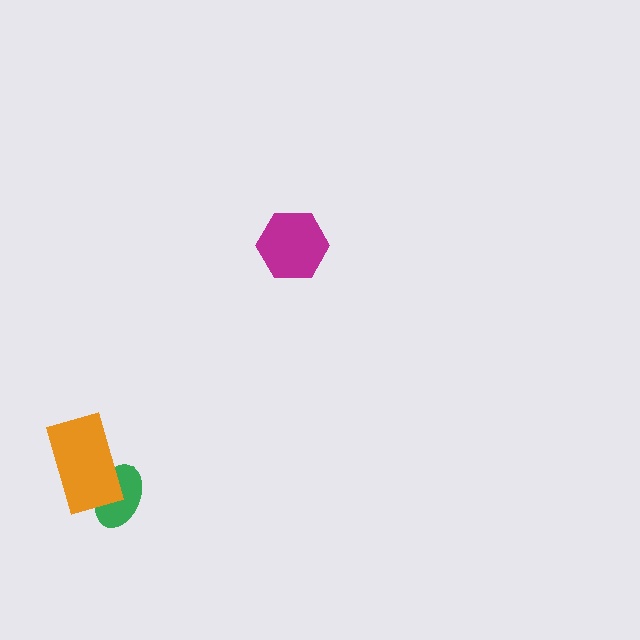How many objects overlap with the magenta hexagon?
0 objects overlap with the magenta hexagon.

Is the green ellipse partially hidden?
Yes, it is partially covered by another shape.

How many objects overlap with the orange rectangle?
1 object overlaps with the orange rectangle.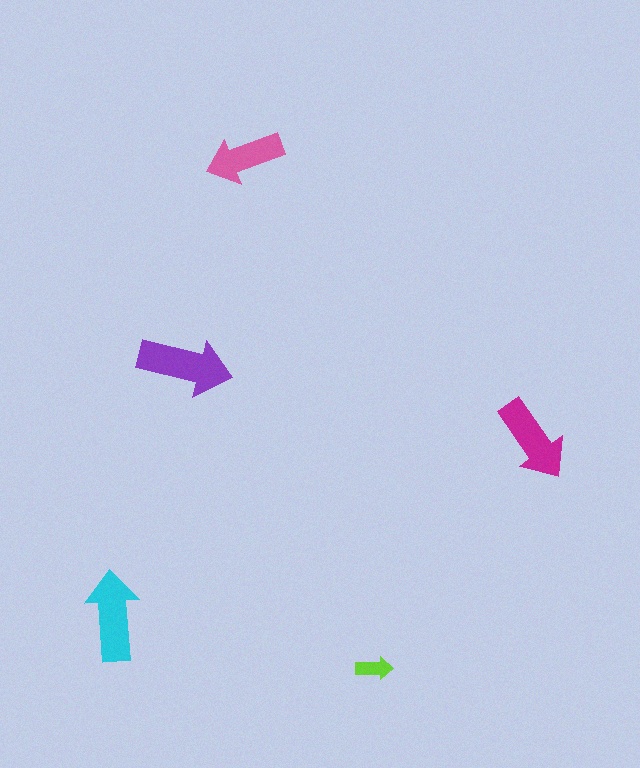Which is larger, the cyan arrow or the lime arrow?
The cyan one.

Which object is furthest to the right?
The magenta arrow is rightmost.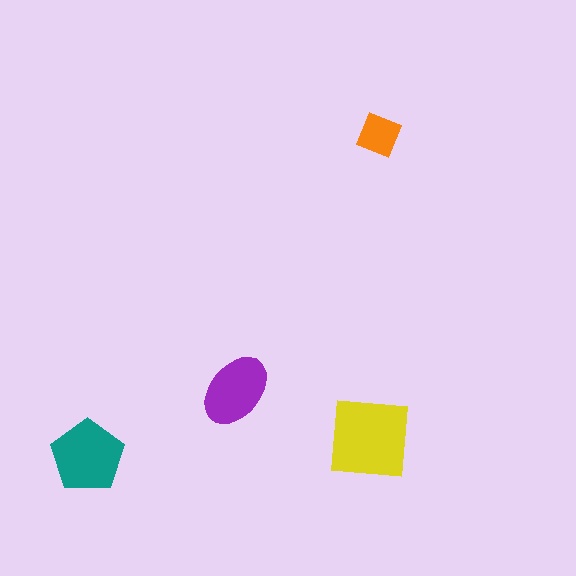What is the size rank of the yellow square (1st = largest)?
1st.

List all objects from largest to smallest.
The yellow square, the teal pentagon, the purple ellipse, the orange square.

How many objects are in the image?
There are 4 objects in the image.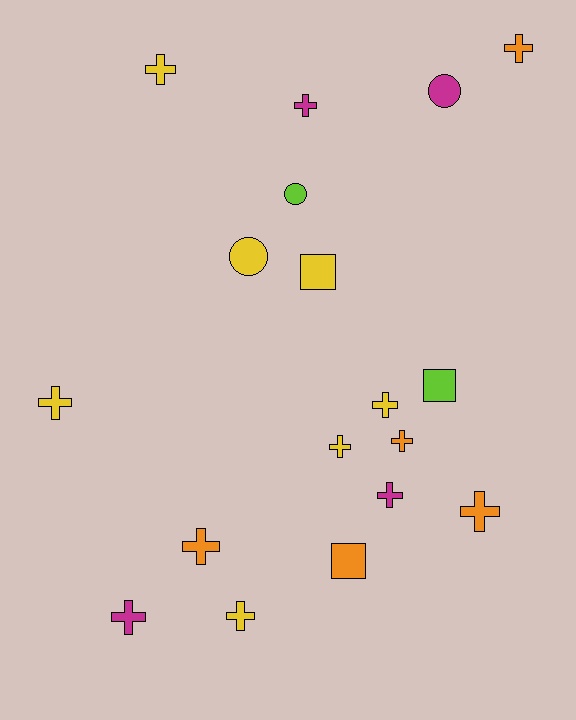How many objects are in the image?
There are 18 objects.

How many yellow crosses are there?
There are 5 yellow crosses.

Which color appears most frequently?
Yellow, with 7 objects.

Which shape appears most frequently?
Cross, with 12 objects.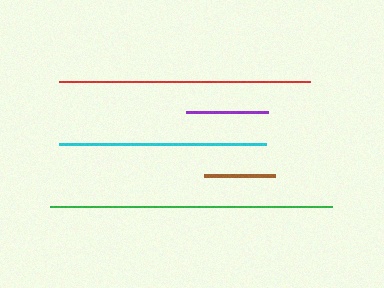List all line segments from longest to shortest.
From longest to shortest: green, red, cyan, purple, brown.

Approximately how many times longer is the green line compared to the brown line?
The green line is approximately 3.9 times the length of the brown line.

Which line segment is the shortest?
The brown line is the shortest at approximately 72 pixels.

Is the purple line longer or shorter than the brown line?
The purple line is longer than the brown line.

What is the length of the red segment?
The red segment is approximately 252 pixels long.